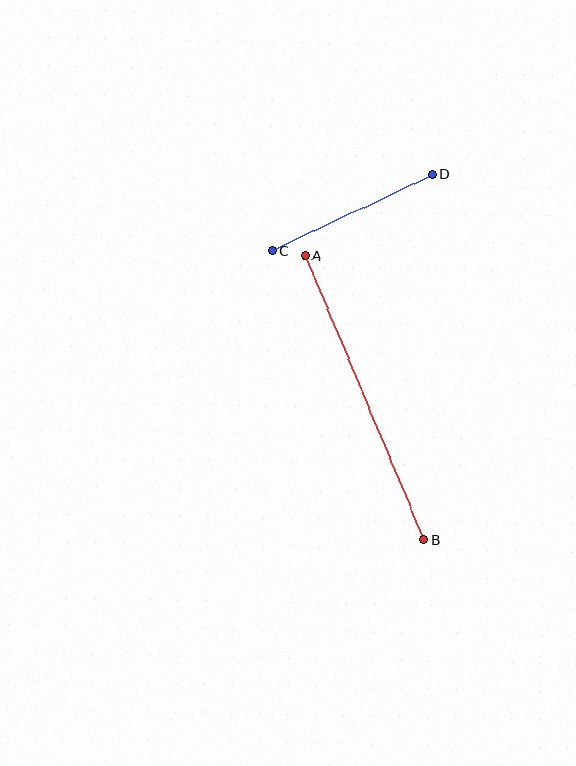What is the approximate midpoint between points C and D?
The midpoint is at approximately (352, 212) pixels.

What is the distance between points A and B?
The distance is approximately 308 pixels.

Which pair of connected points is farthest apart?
Points A and B are farthest apart.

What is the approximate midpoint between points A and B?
The midpoint is at approximately (364, 397) pixels.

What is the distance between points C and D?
The distance is approximately 177 pixels.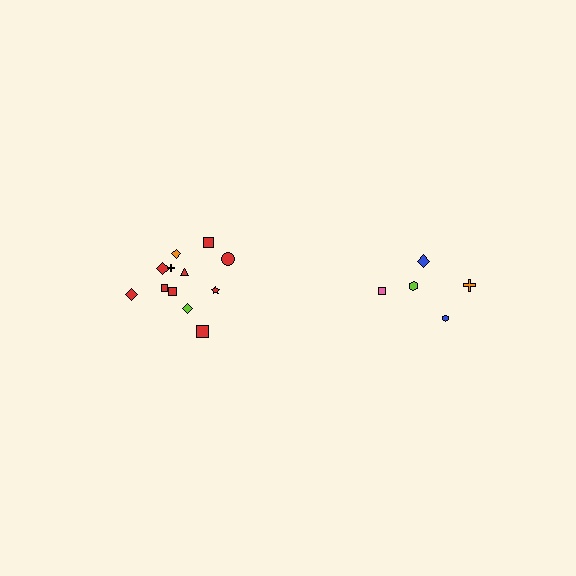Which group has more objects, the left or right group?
The left group.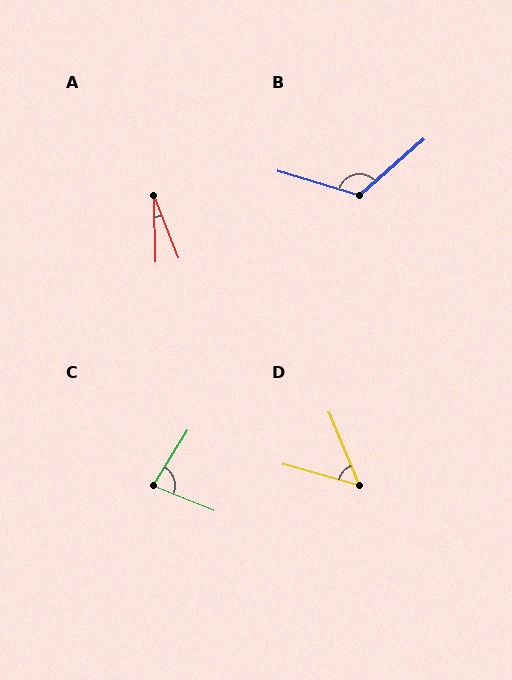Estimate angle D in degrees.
Approximately 52 degrees.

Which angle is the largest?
B, at approximately 122 degrees.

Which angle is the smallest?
A, at approximately 20 degrees.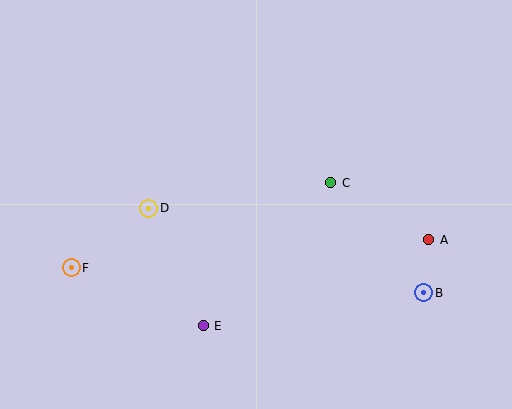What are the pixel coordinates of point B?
Point B is at (424, 293).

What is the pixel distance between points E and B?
The distance between E and B is 223 pixels.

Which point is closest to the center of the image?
Point C at (331, 183) is closest to the center.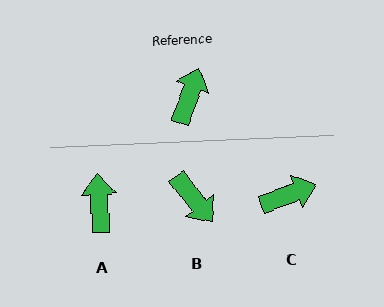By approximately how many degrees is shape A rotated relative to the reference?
Approximately 23 degrees counter-clockwise.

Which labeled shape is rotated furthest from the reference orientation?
B, about 122 degrees away.